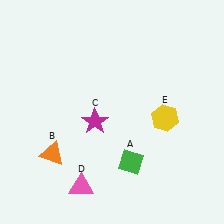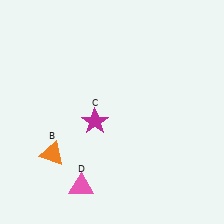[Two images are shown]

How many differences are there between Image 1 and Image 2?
There are 2 differences between the two images.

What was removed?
The yellow hexagon (E), the green diamond (A) were removed in Image 2.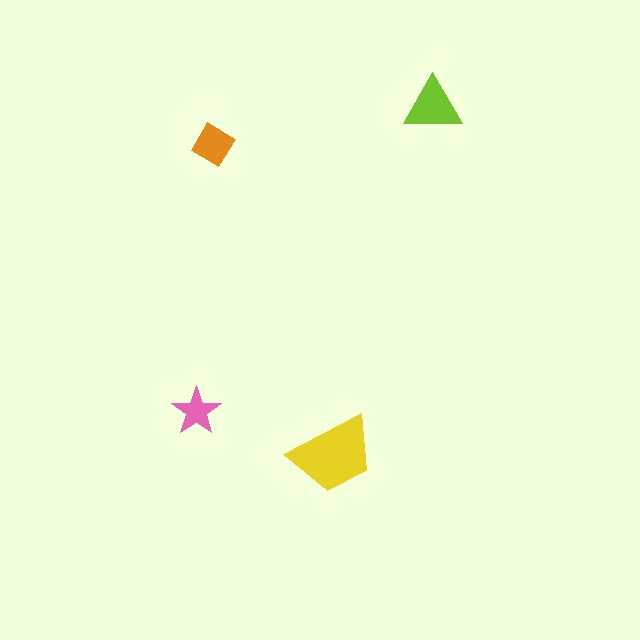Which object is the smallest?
The pink star.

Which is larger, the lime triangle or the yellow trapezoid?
The yellow trapezoid.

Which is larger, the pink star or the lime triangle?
The lime triangle.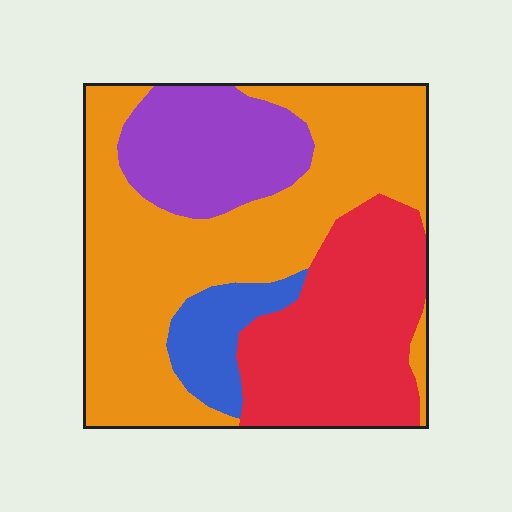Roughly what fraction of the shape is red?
Red takes up about one quarter (1/4) of the shape.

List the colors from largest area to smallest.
From largest to smallest: orange, red, purple, blue.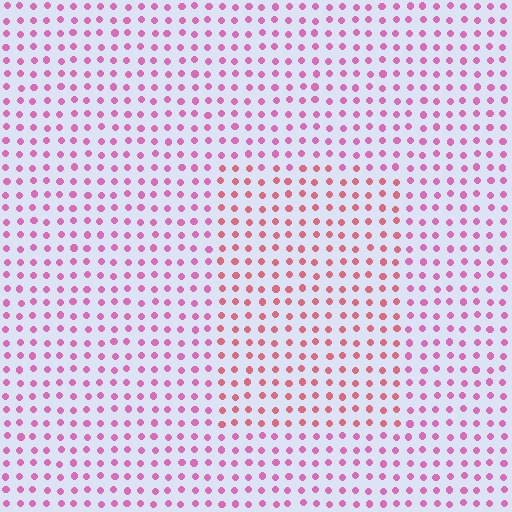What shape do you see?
I see a rectangle.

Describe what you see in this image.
The image is filled with small pink elements in a uniform arrangement. A rectangle-shaped region is visible where the elements are tinted to a slightly different hue, forming a subtle color boundary.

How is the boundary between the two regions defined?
The boundary is defined purely by a slight shift in hue (about 28 degrees). Spacing, size, and orientation are identical on both sides.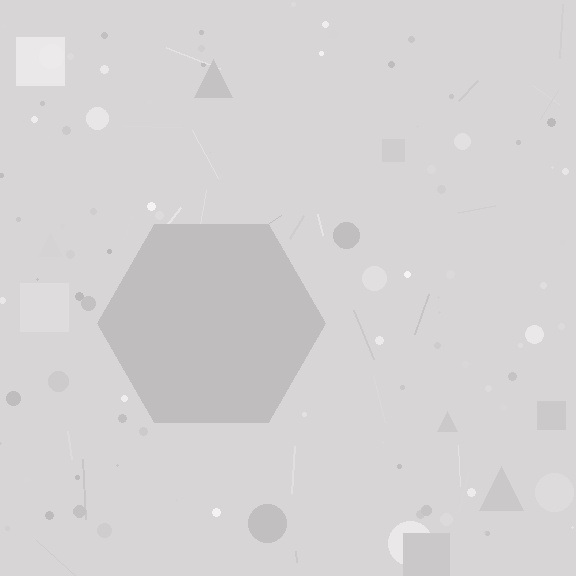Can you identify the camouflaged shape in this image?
The camouflaged shape is a hexagon.